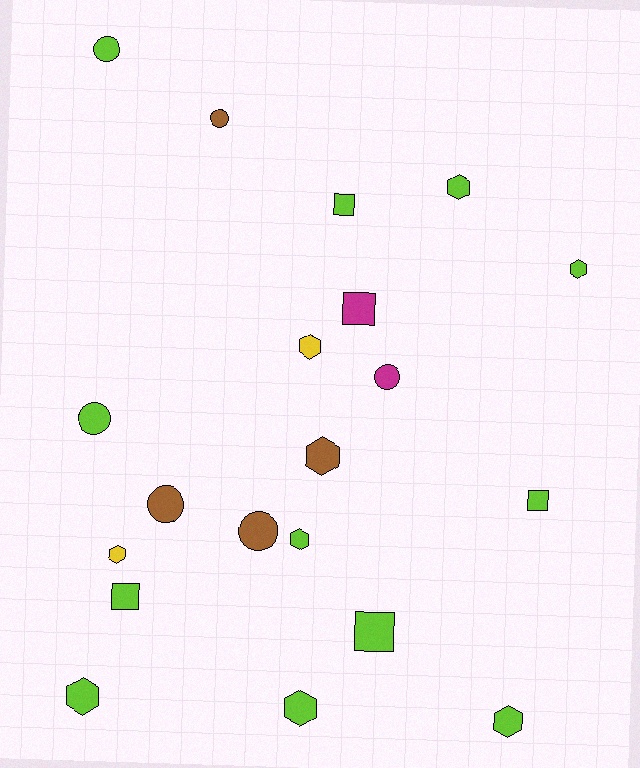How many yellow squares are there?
There are no yellow squares.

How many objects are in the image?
There are 20 objects.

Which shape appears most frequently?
Hexagon, with 9 objects.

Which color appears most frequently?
Lime, with 12 objects.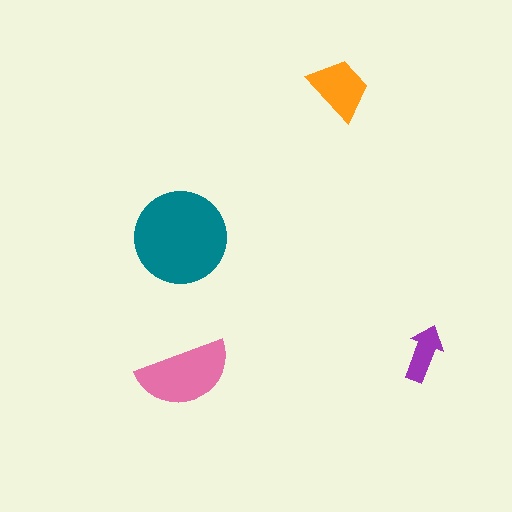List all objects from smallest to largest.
The purple arrow, the orange trapezoid, the pink semicircle, the teal circle.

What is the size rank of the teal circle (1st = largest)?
1st.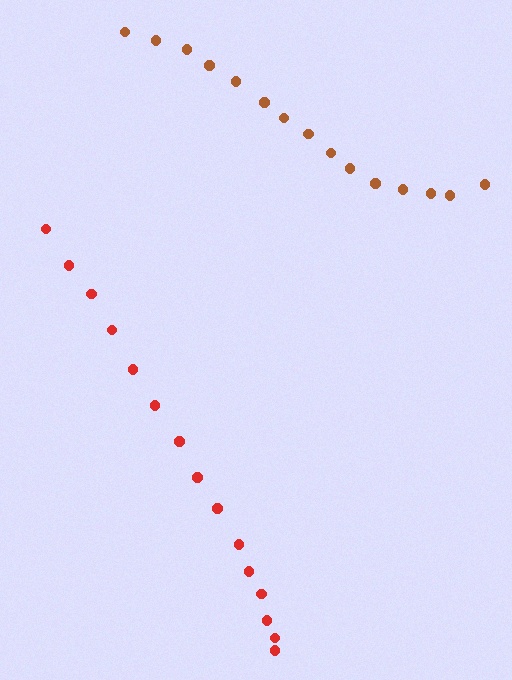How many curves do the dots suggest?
There are 2 distinct paths.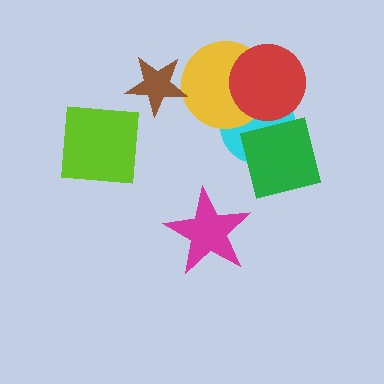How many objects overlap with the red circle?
2 objects overlap with the red circle.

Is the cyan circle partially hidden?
Yes, it is partially covered by another shape.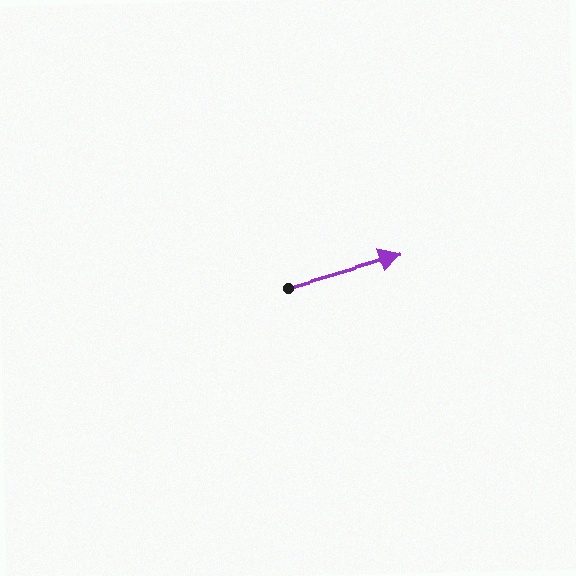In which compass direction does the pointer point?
East.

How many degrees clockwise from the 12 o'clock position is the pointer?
Approximately 74 degrees.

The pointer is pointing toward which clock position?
Roughly 2 o'clock.